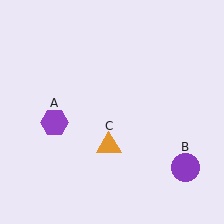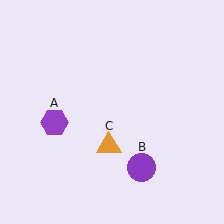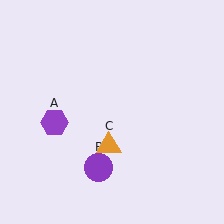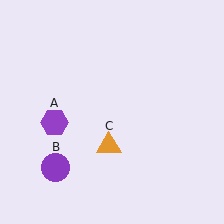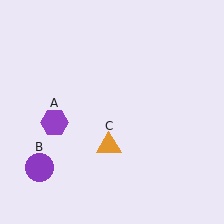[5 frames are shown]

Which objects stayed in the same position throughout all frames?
Purple hexagon (object A) and orange triangle (object C) remained stationary.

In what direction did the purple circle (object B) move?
The purple circle (object B) moved left.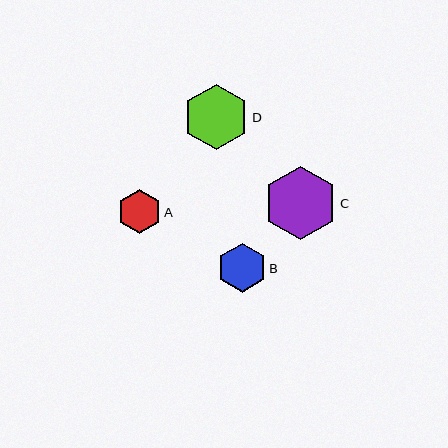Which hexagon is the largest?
Hexagon C is the largest with a size of approximately 73 pixels.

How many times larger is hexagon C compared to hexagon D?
Hexagon C is approximately 1.1 times the size of hexagon D.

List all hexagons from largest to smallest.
From largest to smallest: C, D, B, A.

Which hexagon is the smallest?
Hexagon A is the smallest with a size of approximately 44 pixels.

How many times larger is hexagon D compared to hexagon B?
Hexagon D is approximately 1.3 times the size of hexagon B.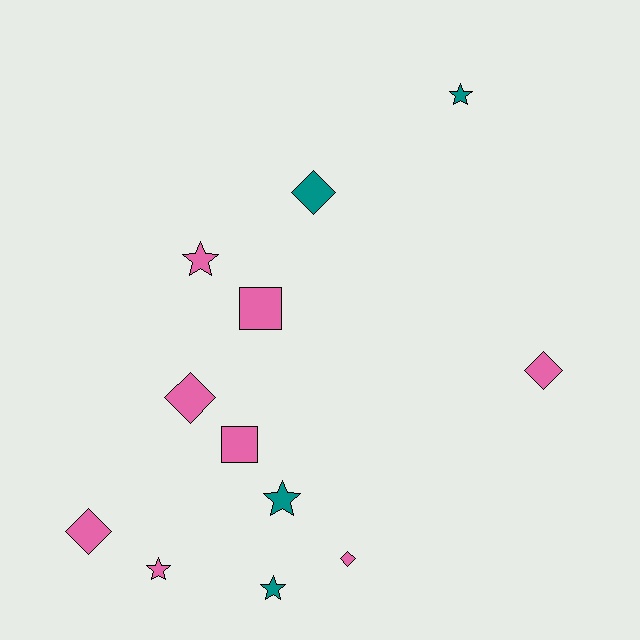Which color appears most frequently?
Pink, with 8 objects.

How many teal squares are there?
There are no teal squares.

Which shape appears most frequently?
Diamond, with 5 objects.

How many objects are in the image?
There are 12 objects.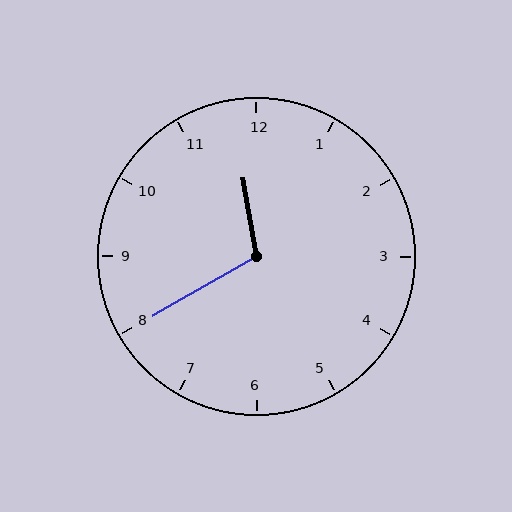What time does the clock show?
11:40.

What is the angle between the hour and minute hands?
Approximately 110 degrees.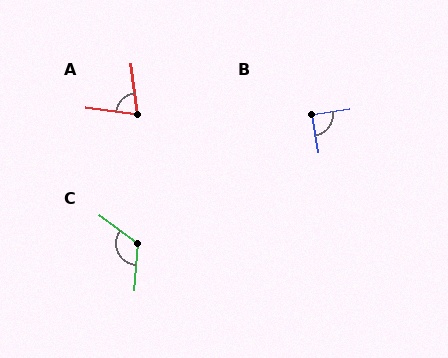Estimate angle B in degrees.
Approximately 88 degrees.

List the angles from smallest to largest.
A (75°), B (88°), C (122°).